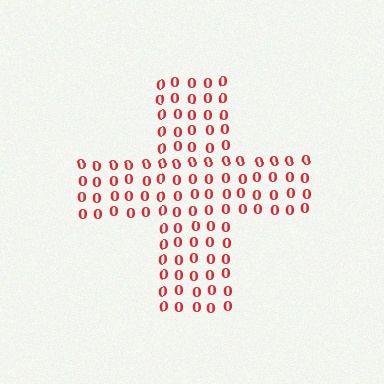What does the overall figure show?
The overall figure shows a cross.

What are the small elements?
The small elements are digit 0's.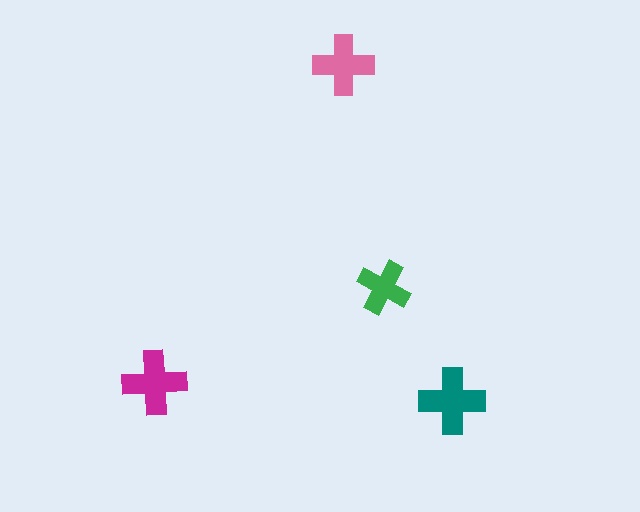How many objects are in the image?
There are 4 objects in the image.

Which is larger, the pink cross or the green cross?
The pink one.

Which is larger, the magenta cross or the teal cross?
The teal one.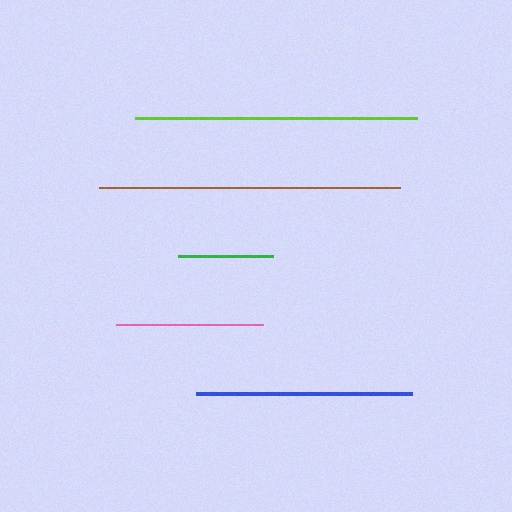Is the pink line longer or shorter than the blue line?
The blue line is longer than the pink line.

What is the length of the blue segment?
The blue segment is approximately 216 pixels long.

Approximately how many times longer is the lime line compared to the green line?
The lime line is approximately 3.0 times the length of the green line.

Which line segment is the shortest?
The green line is the shortest at approximately 95 pixels.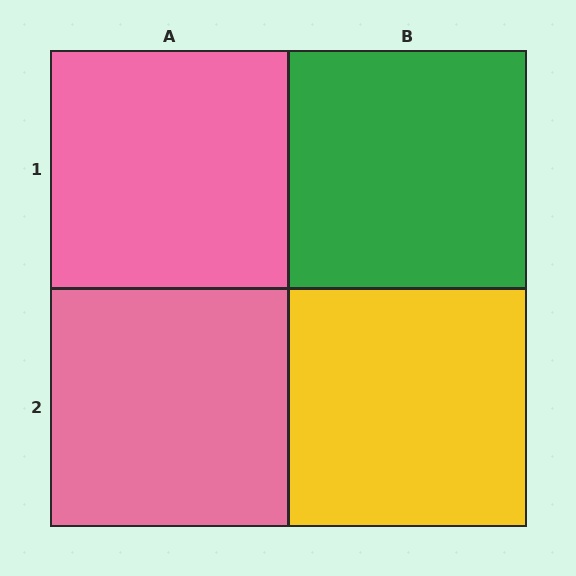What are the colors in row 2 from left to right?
Pink, yellow.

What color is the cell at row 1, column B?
Green.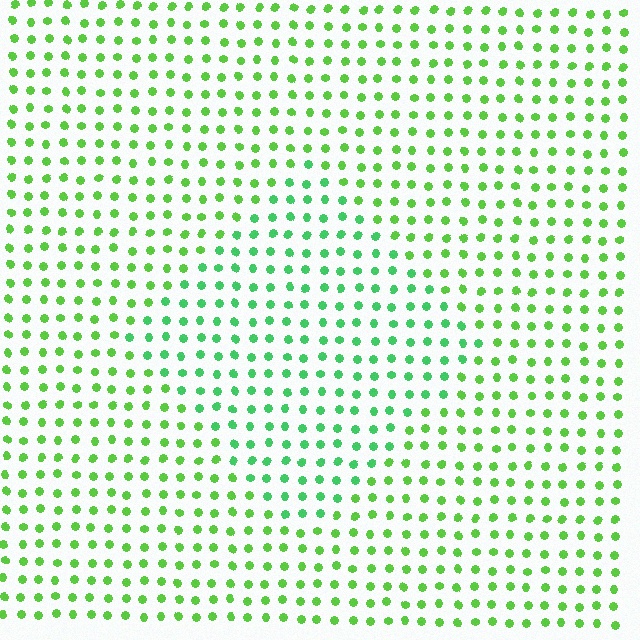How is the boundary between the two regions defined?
The boundary is defined purely by a slight shift in hue (about 27 degrees). Spacing, size, and orientation are identical on both sides.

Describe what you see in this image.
The image is filled with small lime elements in a uniform arrangement. A diamond-shaped region is visible where the elements are tinted to a slightly different hue, forming a subtle color boundary.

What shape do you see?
I see a diamond.